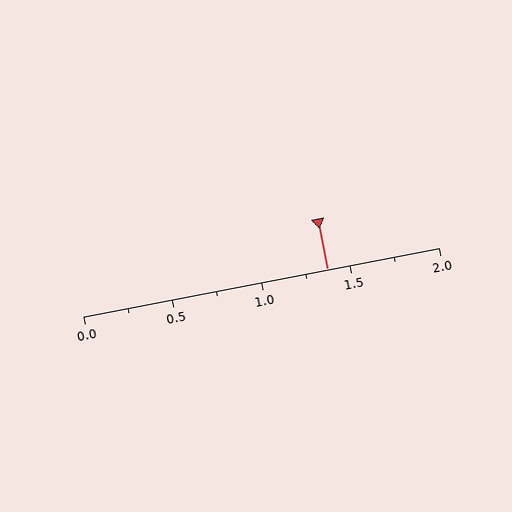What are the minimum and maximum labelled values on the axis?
The axis runs from 0.0 to 2.0.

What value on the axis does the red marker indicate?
The marker indicates approximately 1.38.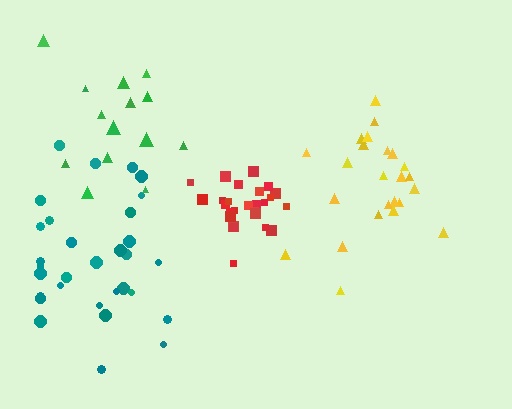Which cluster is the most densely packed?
Red.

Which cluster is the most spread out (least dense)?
Green.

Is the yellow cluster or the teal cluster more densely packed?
Yellow.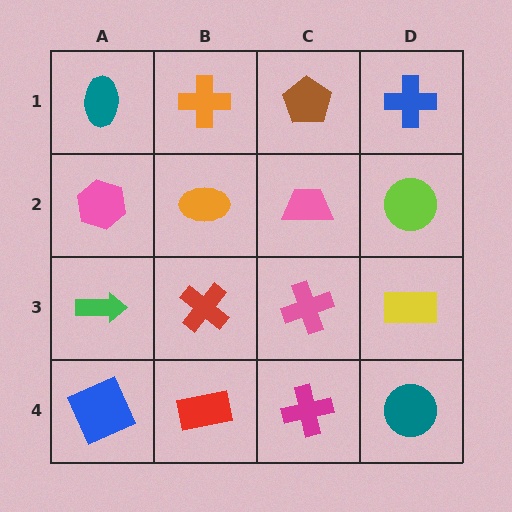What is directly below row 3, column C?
A magenta cross.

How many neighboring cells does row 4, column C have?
3.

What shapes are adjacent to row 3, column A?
A pink hexagon (row 2, column A), a blue square (row 4, column A), a red cross (row 3, column B).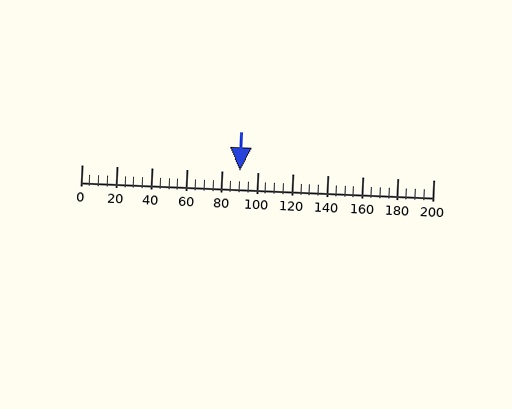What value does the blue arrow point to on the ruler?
The blue arrow points to approximately 90.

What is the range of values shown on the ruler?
The ruler shows values from 0 to 200.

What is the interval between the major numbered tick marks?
The major tick marks are spaced 20 units apart.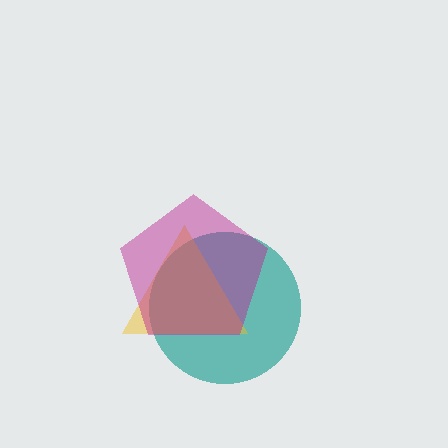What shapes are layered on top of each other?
The layered shapes are: a teal circle, a yellow triangle, a magenta pentagon.